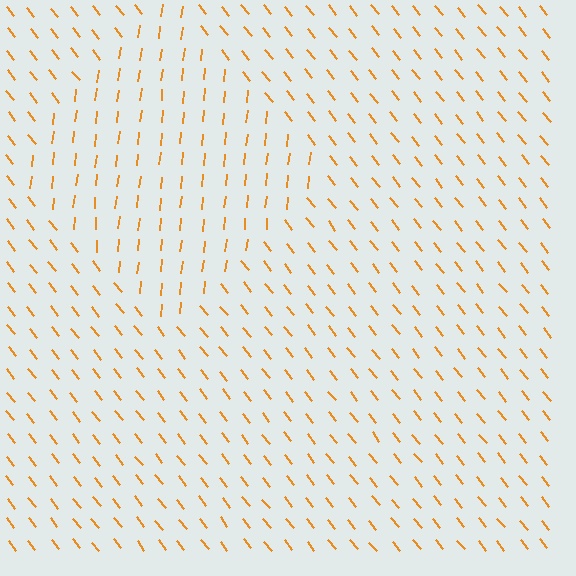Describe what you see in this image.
The image is filled with small orange line segments. A diamond region in the image has lines oriented differently from the surrounding lines, creating a visible texture boundary.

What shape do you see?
I see a diamond.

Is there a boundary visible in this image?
Yes, there is a texture boundary formed by a change in line orientation.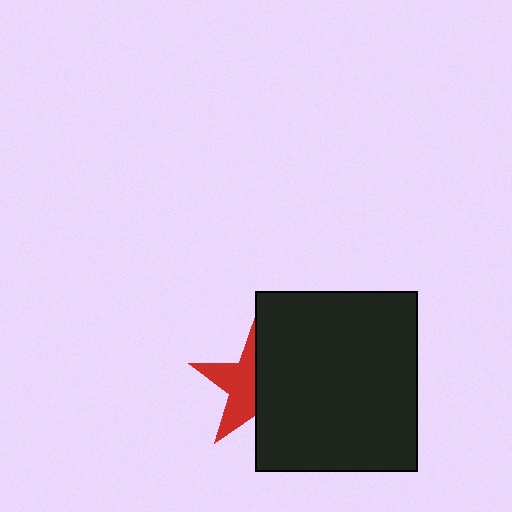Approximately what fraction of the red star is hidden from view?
Roughly 52% of the red star is hidden behind the black rectangle.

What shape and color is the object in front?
The object in front is a black rectangle.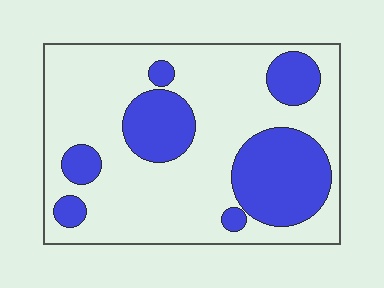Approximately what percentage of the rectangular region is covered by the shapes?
Approximately 30%.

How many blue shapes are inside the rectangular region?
7.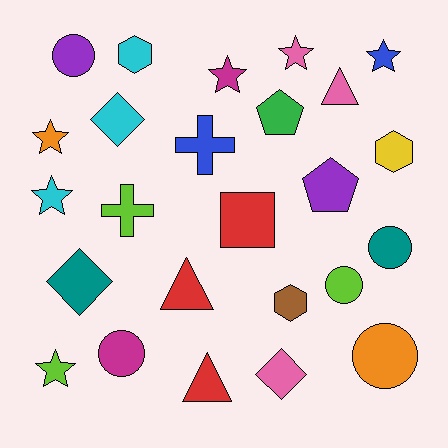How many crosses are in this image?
There are 2 crosses.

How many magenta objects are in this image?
There are 2 magenta objects.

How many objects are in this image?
There are 25 objects.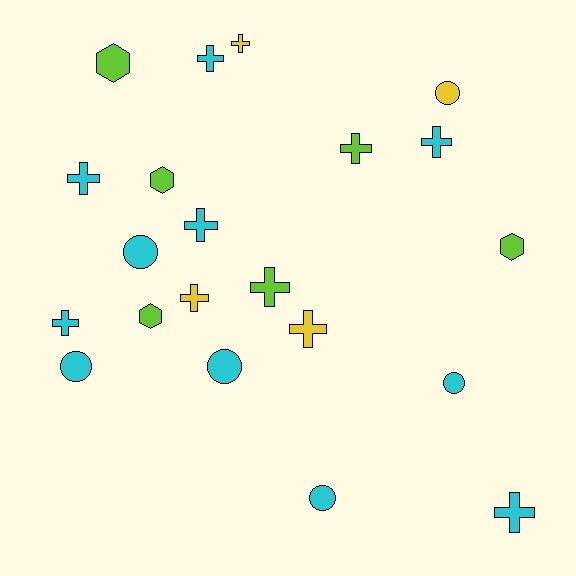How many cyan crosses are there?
There are 6 cyan crosses.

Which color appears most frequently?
Cyan, with 11 objects.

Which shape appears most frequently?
Cross, with 11 objects.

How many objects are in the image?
There are 21 objects.